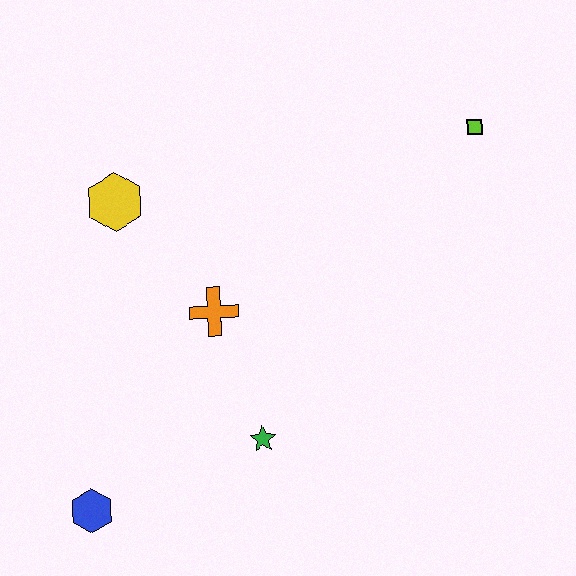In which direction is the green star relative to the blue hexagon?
The green star is to the right of the blue hexagon.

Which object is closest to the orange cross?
The green star is closest to the orange cross.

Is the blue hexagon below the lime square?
Yes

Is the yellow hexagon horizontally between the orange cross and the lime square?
No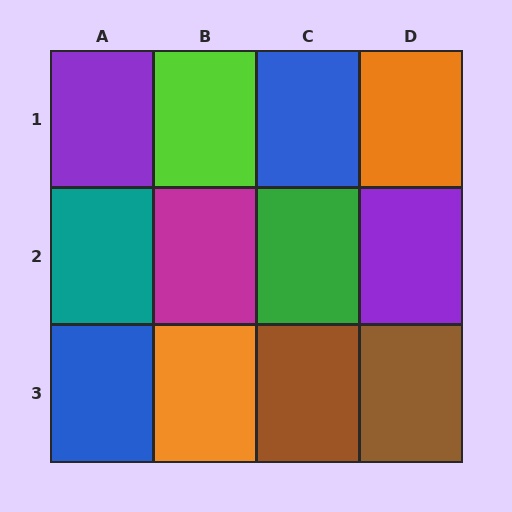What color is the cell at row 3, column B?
Orange.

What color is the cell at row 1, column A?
Purple.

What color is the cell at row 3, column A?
Blue.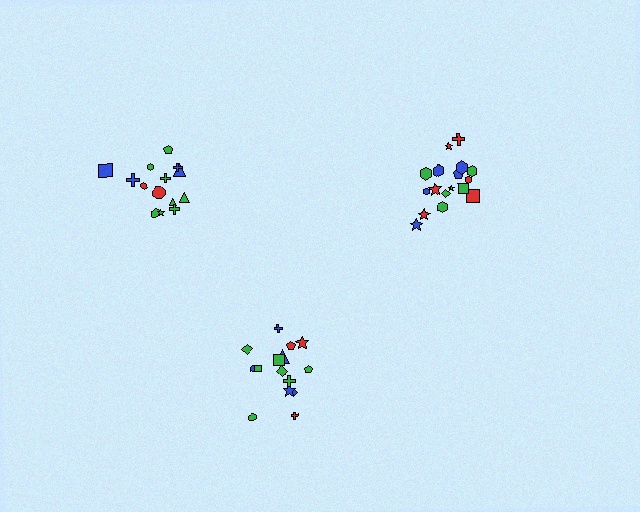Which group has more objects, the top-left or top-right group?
The top-right group.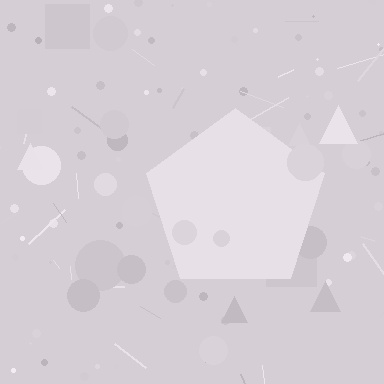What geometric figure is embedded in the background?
A pentagon is embedded in the background.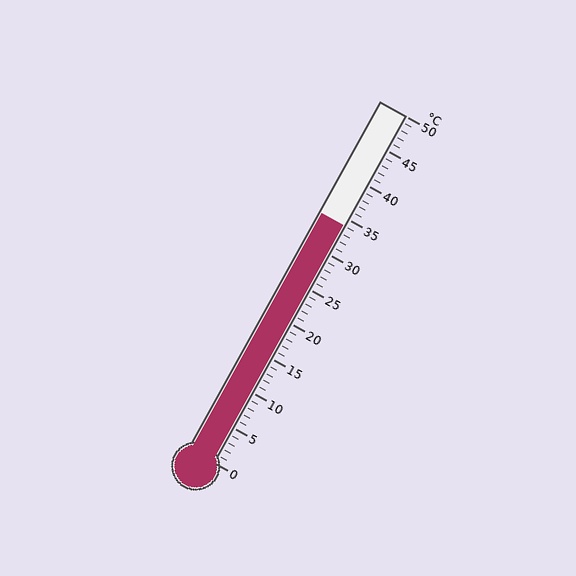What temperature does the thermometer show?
The thermometer shows approximately 34°C.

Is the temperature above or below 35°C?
The temperature is below 35°C.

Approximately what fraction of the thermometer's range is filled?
The thermometer is filled to approximately 70% of its range.